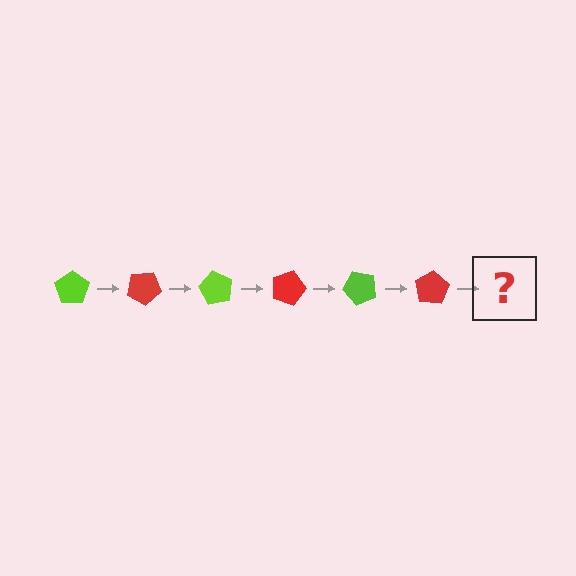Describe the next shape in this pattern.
It should be a lime pentagon, rotated 180 degrees from the start.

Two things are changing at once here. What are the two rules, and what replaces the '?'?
The two rules are that it rotates 30 degrees each step and the color cycles through lime and red. The '?' should be a lime pentagon, rotated 180 degrees from the start.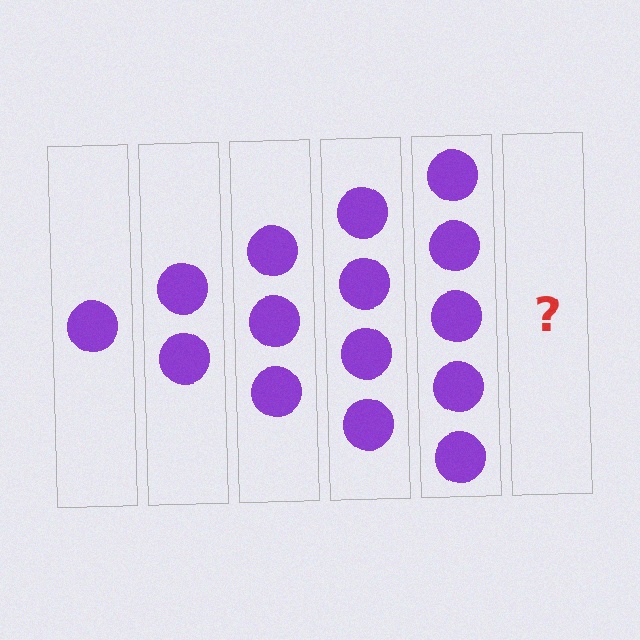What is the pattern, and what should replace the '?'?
The pattern is that each step adds one more circle. The '?' should be 6 circles.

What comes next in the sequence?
The next element should be 6 circles.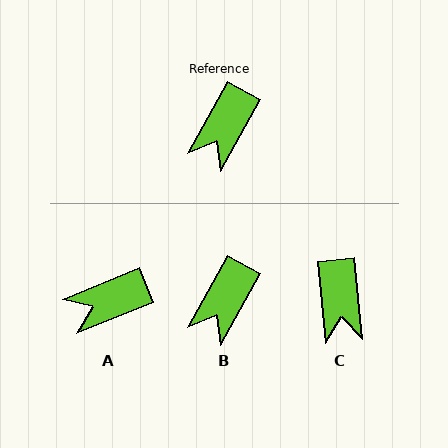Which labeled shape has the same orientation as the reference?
B.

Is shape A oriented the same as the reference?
No, it is off by about 39 degrees.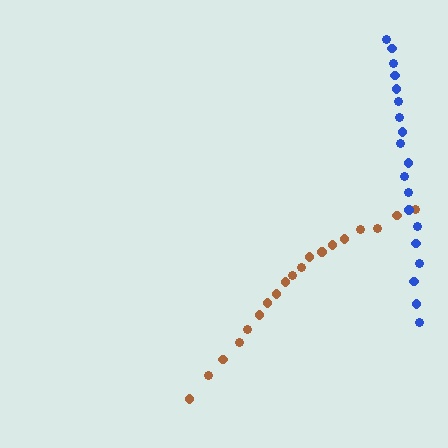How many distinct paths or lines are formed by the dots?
There are 2 distinct paths.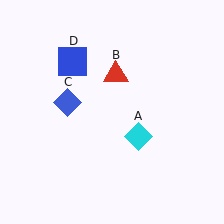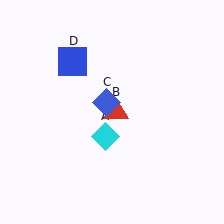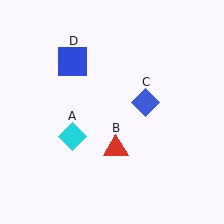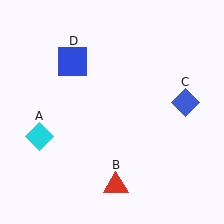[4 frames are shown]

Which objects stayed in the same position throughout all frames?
Blue square (object D) remained stationary.